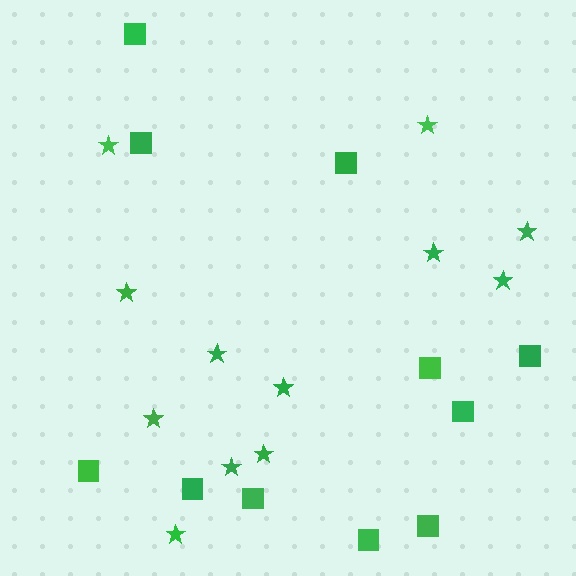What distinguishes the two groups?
There are 2 groups: one group of stars (12) and one group of squares (11).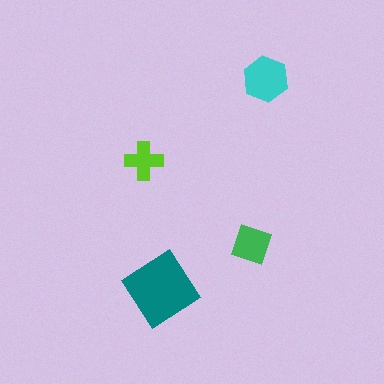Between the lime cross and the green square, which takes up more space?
The green square.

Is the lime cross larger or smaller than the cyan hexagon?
Smaller.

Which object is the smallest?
The lime cross.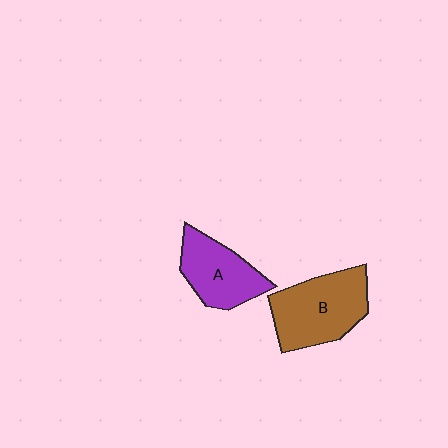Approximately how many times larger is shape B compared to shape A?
Approximately 1.3 times.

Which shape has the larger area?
Shape B (brown).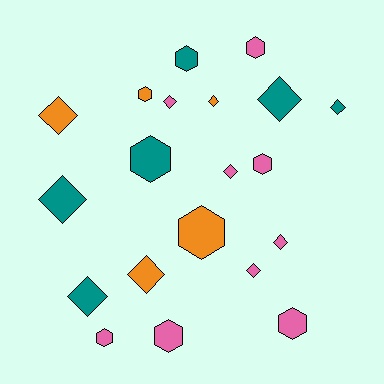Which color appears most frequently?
Pink, with 9 objects.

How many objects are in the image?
There are 20 objects.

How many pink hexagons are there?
There are 5 pink hexagons.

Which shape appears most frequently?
Diamond, with 11 objects.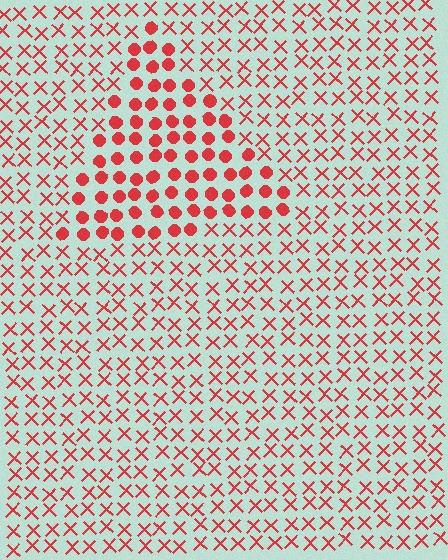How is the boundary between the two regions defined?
The boundary is defined by a change in element shape: circles inside vs. X marks outside. All elements share the same color and spacing.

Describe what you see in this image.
The image is filled with small red elements arranged in a uniform grid. A triangle-shaped region contains circles, while the surrounding area contains X marks. The boundary is defined purely by the change in element shape.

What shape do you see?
I see a triangle.